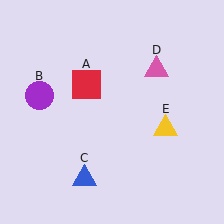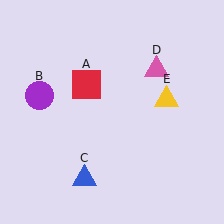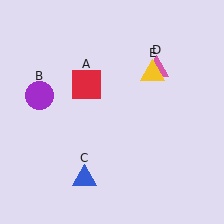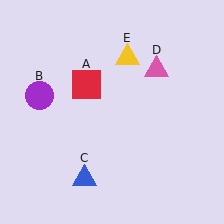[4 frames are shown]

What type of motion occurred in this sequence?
The yellow triangle (object E) rotated counterclockwise around the center of the scene.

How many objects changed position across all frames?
1 object changed position: yellow triangle (object E).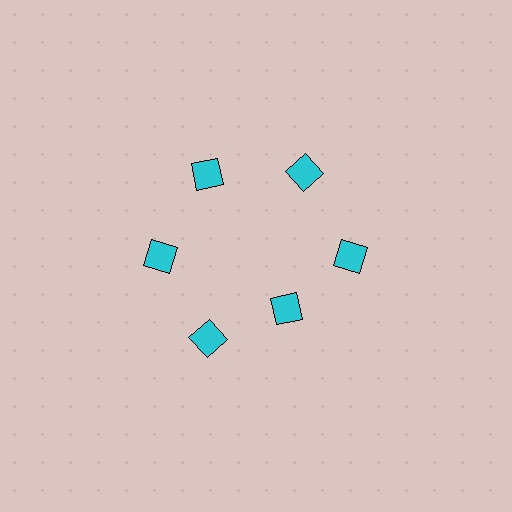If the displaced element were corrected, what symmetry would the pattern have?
It would have 6-fold rotational symmetry — the pattern would map onto itself every 60 degrees.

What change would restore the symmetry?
The symmetry would be restored by moving it outward, back onto the ring so that all 6 diamonds sit at equal angles and equal distance from the center.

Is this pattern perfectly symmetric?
No. The 6 cyan diamonds are arranged in a ring, but one element near the 5 o'clock position is pulled inward toward the center, breaking the 6-fold rotational symmetry.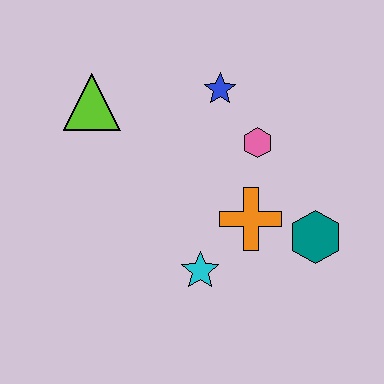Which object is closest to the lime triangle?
The blue star is closest to the lime triangle.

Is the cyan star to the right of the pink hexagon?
No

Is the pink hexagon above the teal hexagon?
Yes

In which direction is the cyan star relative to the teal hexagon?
The cyan star is to the left of the teal hexagon.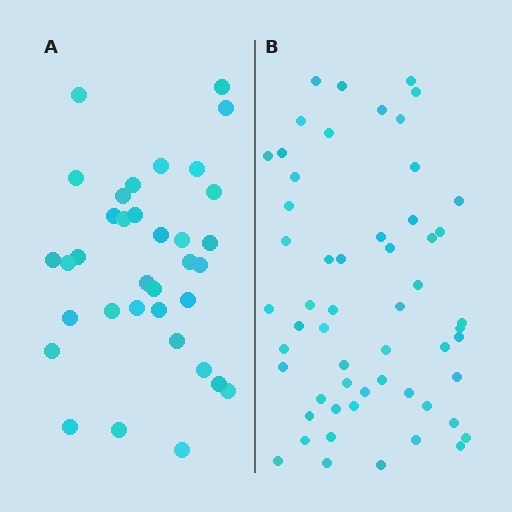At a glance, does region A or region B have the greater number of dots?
Region B (the right region) has more dots.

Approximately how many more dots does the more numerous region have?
Region B has approximately 20 more dots than region A.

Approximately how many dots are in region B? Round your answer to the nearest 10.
About 60 dots. (The exact count is 56, which rounds to 60.)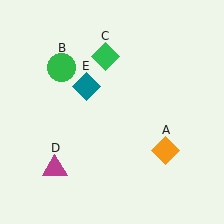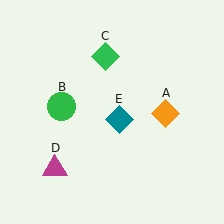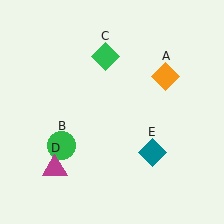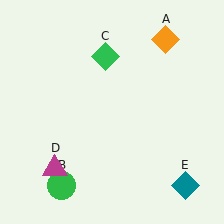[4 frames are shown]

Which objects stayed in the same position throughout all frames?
Green diamond (object C) and magenta triangle (object D) remained stationary.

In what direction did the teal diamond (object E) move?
The teal diamond (object E) moved down and to the right.